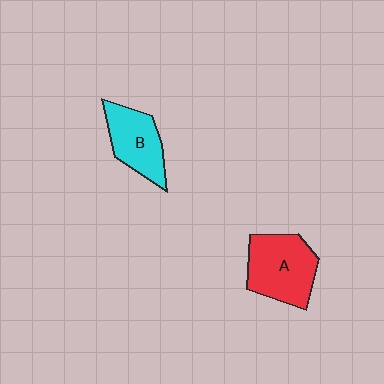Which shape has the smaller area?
Shape B (cyan).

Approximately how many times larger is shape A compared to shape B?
Approximately 1.3 times.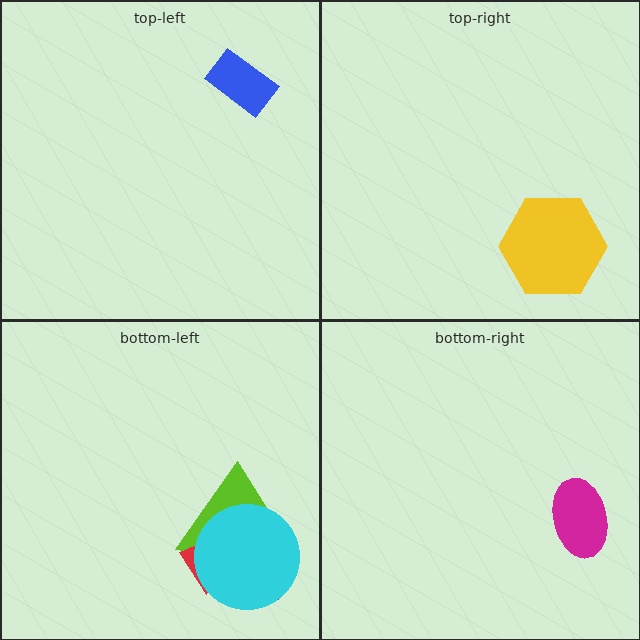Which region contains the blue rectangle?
The top-left region.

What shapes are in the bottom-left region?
The lime trapezoid, the red arrow, the cyan circle.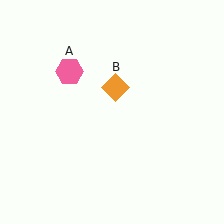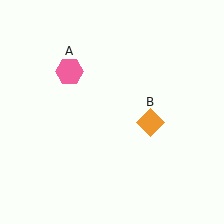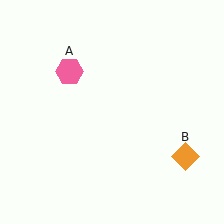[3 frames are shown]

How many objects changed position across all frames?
1 object changed position: orange diamond (object B).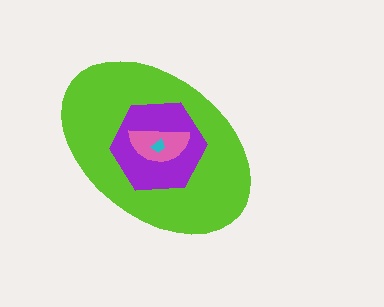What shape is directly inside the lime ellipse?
The purple hexagon.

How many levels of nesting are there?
4.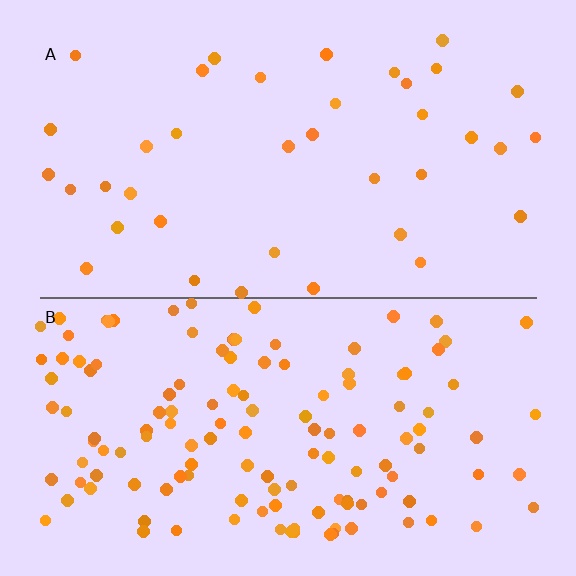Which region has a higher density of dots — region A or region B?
B (the bottom).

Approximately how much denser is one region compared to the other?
Approximately 3.5× — region B over region A.